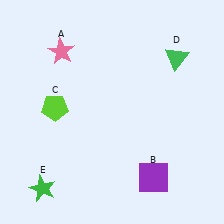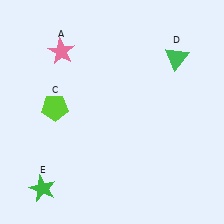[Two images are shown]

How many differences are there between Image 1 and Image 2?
There is 1 difference between the two images.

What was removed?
The purple square (B) was removed in Image 2.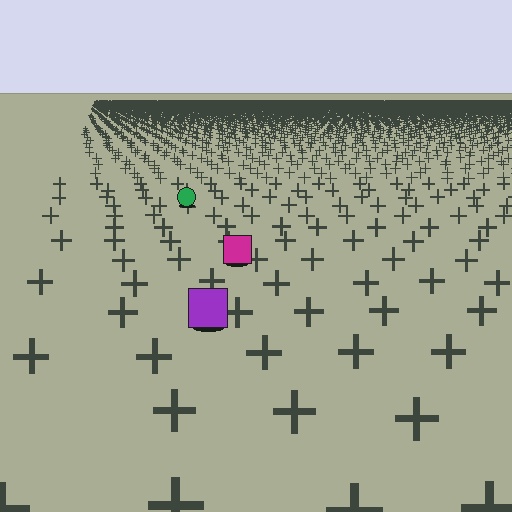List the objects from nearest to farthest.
From nearest to farthest: the purple square, the magenta square, the green circle.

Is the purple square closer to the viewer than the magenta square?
Yes. The purple square is closer — you can tell from the texture gradient: the ground texture is coarser near it.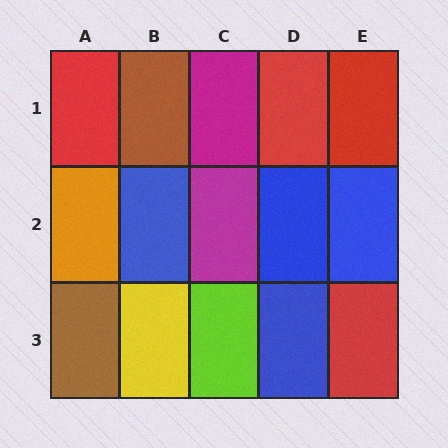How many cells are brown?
2 cells are brown.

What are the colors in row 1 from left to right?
Red, brown, magenta, red, red.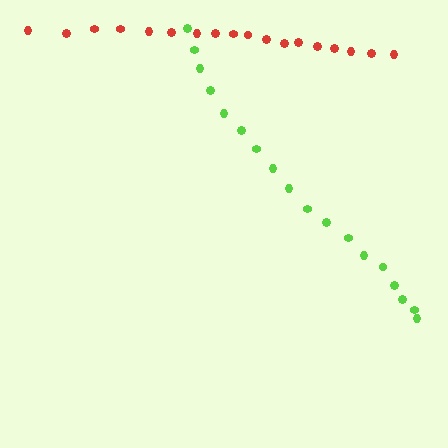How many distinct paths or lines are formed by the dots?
There are 2 distinct paths.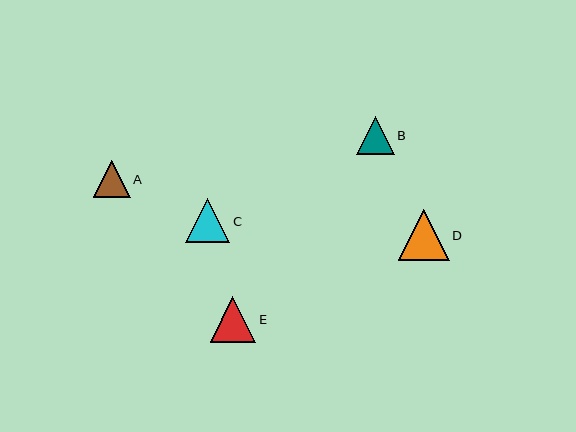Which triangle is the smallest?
Triangle A is the smallest with a size of approximately 37 pixels.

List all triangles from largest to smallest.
From largest to smallest: D, E, C, B, A.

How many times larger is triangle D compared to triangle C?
Triangle D is approximately 1.1 times the size of triangle C.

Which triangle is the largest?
Triangle D is the largest with a size of approximately 51 pixels.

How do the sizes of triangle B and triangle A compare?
Triangle B and triangle A are approximately the same size.